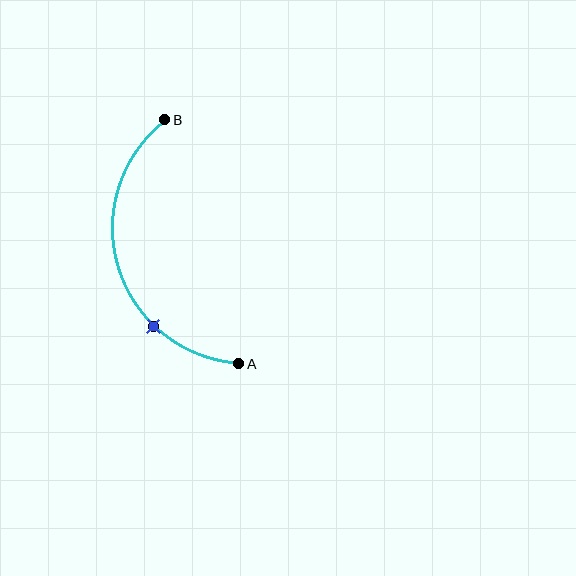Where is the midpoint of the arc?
The arc midpoint is the point on the curve farthest from the straight line joining A and B. It sits to the left of that line.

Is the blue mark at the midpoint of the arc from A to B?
No. The blue mark lies on the arc but is closer to endpoint A. The arc midpoint would be at the point on the curve equidistant along the arc from both A and B.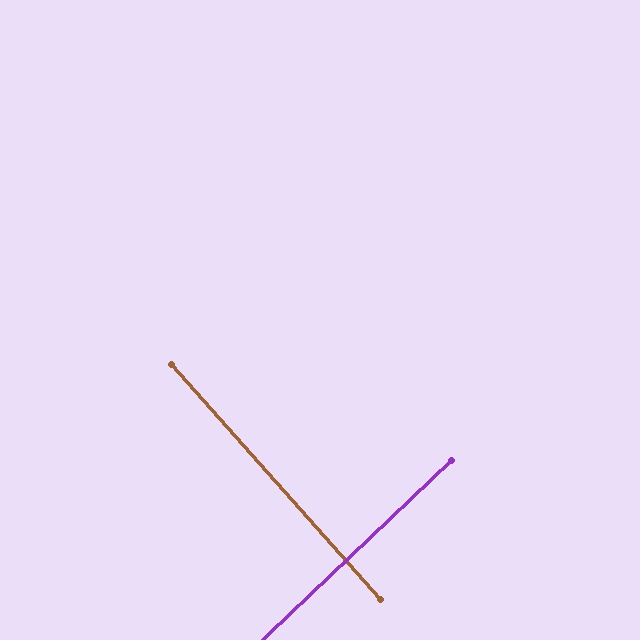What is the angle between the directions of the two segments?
Approximately 88 degrees.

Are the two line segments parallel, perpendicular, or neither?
Perpendicular — they meet at approximately 88°.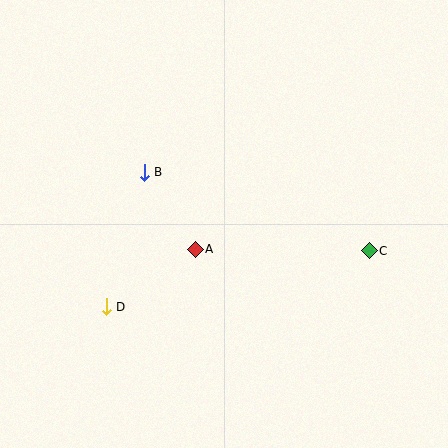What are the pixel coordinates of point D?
Point D is at (106, 307).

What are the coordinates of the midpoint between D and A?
The midpoint between D and A is at (151, 278).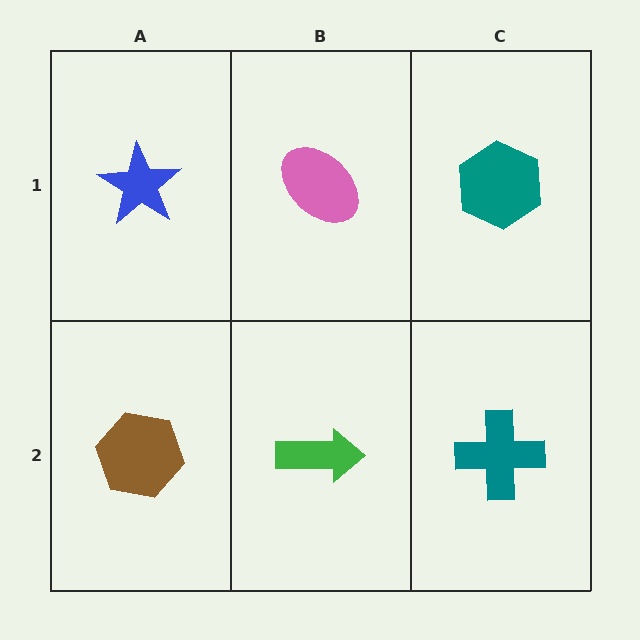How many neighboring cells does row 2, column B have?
3.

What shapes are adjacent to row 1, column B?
A green arrow (row 2, column B), a blue star (row 1, column A), a teal hexagon (row 1, column C).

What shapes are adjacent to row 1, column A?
A brown hexagon (row 2, column A), a pink ellipse (row 1, column B).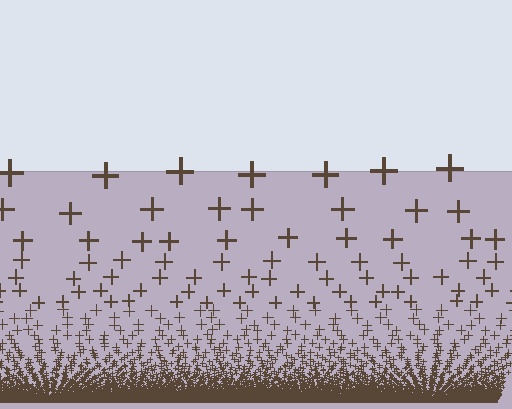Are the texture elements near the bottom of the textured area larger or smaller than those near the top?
Smaller. The gradient is inverted — elements near the bottom are smaller and denser.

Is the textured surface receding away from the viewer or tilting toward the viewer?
The surface appears to tilt toward the viewer. Texture elements get larger and sparser toward the top.